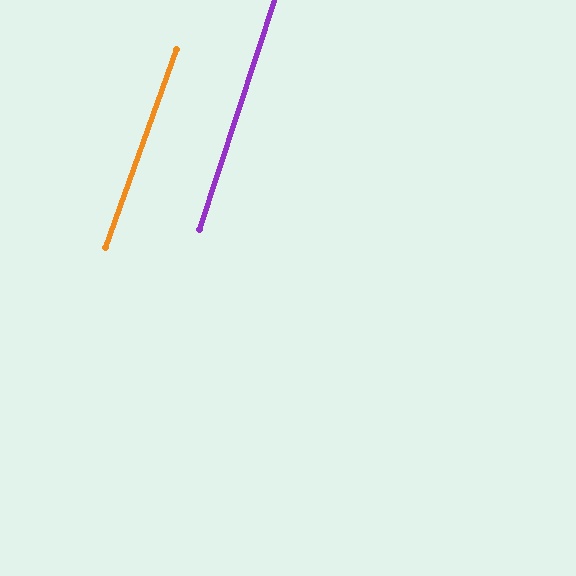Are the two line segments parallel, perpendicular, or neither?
Parallel — their directions differ by only 1.6°.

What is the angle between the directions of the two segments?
Approximately 2 degrees.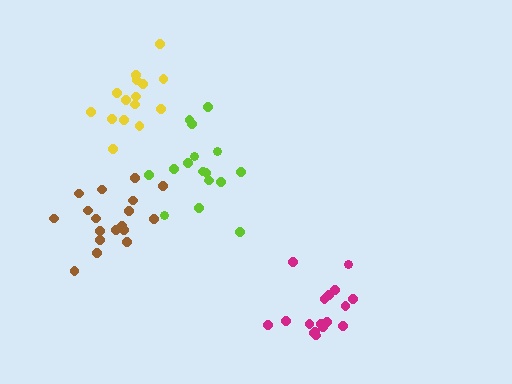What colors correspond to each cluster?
The clusters are colored: yellow, magenta, lime, brown.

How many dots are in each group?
Group 1: 15 dots, Group 2: 17 dots, Group 3: 16 dots, Group 4: 18 dots (66 total).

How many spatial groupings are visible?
There are 4 spatial groupings.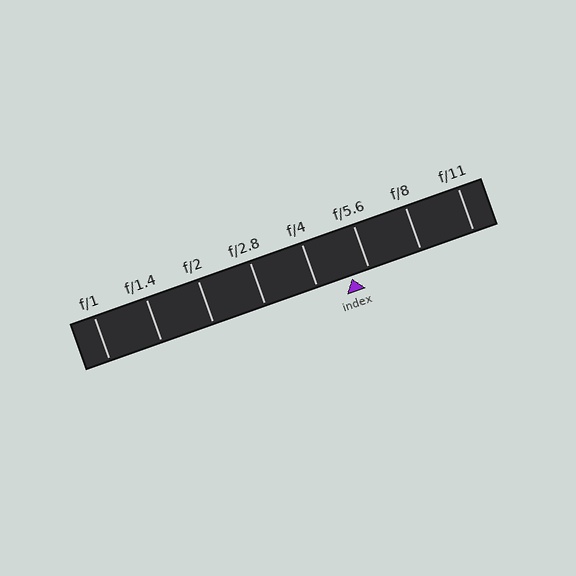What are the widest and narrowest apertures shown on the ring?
The widest aperture shown is f/1 and the narrowest is f/11.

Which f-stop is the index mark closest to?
The index mark is closest to f/5.6.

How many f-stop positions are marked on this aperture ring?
There are 8 f-stop positions marked.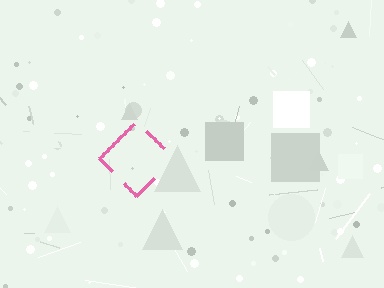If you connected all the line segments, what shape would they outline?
They would outline a diamond.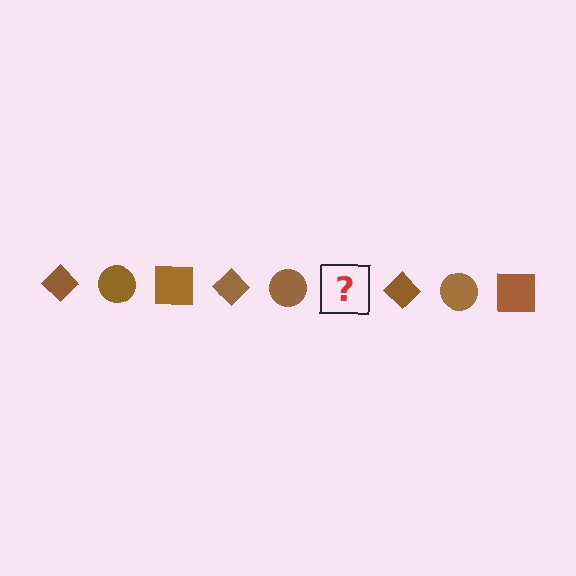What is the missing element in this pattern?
The missing element is a brown square.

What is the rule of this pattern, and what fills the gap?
The rule is that the pattern cycles through diamond, circle, square shapes in brown. The gap should be filled with a brown square.